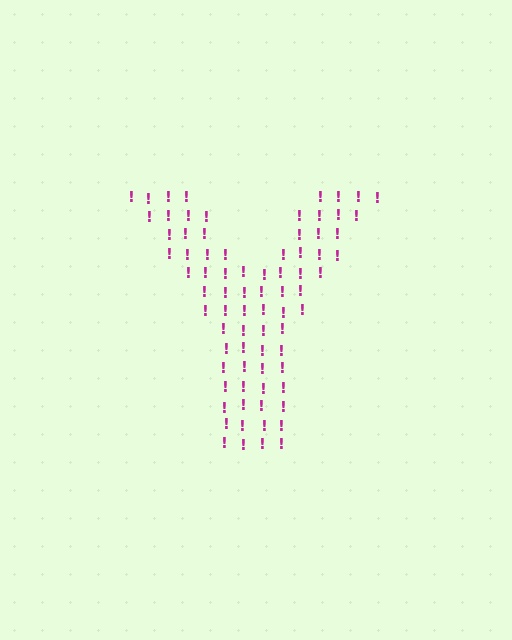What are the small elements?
The small elements are exclamation marks.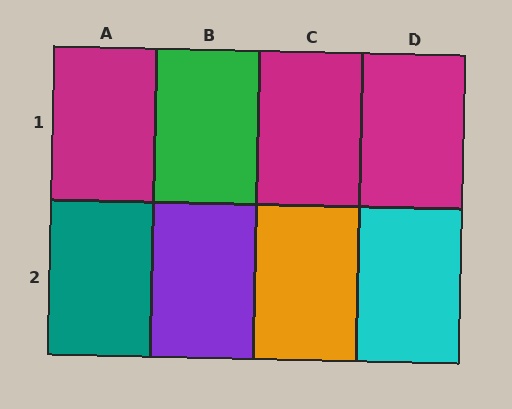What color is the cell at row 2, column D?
Cyan.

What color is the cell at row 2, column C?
Orange.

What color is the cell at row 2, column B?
Purple.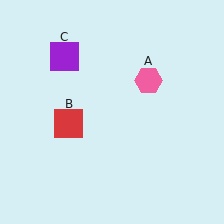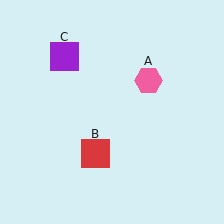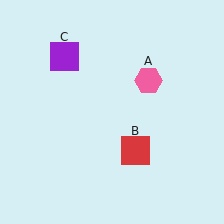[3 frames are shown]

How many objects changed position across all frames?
1 object changed position: red square (object B).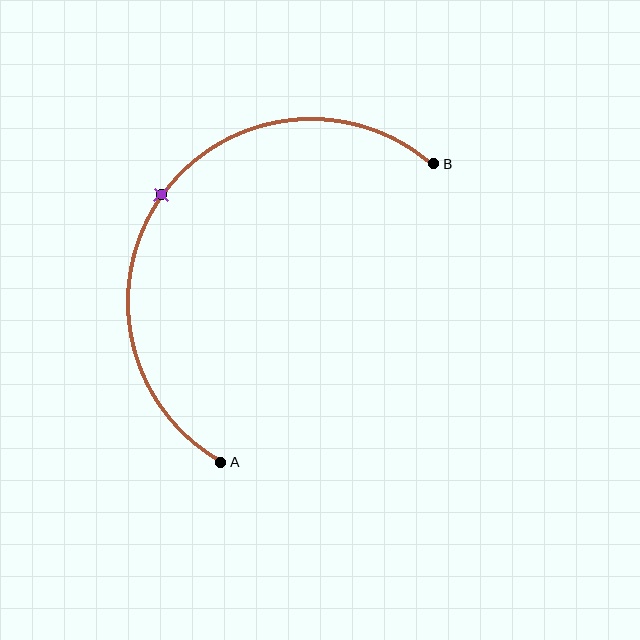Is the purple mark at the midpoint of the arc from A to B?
Yes. The purple mark lies on the arc at equal arc-length from both A and B — it is the arc midpoint.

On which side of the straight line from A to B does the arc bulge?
The arc bulges above and to the left of the straight line connecting A and B.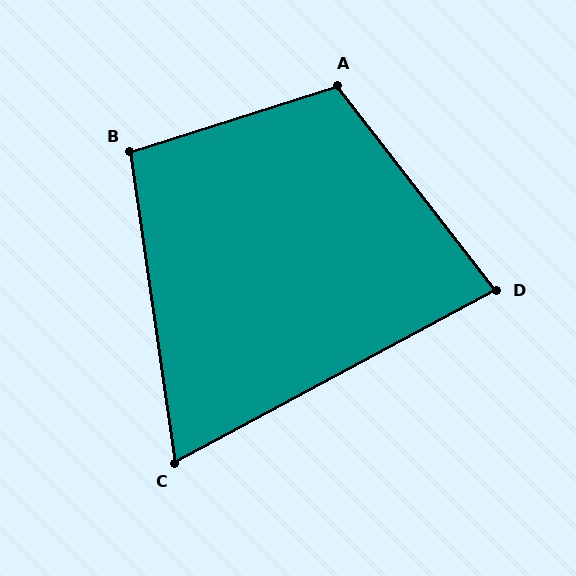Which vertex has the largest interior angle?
A, at approximately 110 degrees.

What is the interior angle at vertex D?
Approximately 80 degrees (acute).